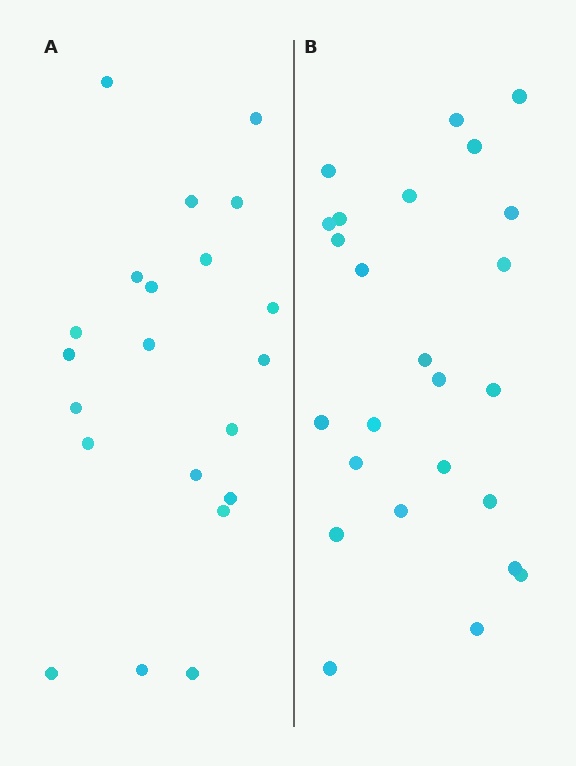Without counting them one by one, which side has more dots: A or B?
Region B (the right region) has more dots.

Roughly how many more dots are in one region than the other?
Region B has about 4 more dots than region A.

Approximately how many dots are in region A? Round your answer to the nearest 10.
About 20 dots. (The exact count is 21, which rounds to 20.)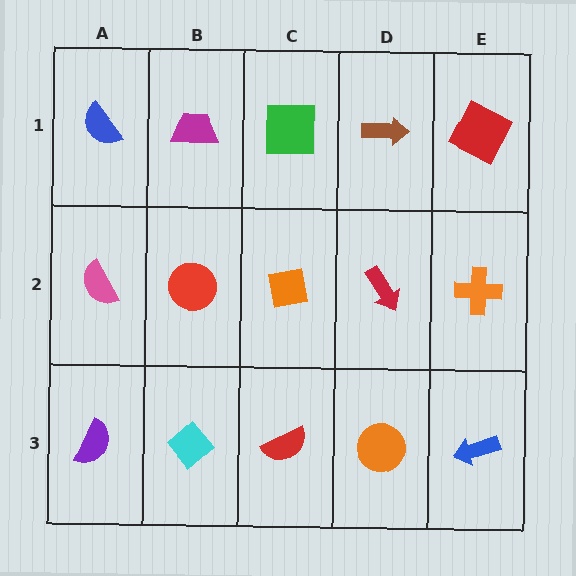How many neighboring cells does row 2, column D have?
4.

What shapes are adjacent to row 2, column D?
A brown arrow (row 1, column D), an orange circle (row 3, column D), an orange square (row 2, column C), an orange cross (row 2, column E).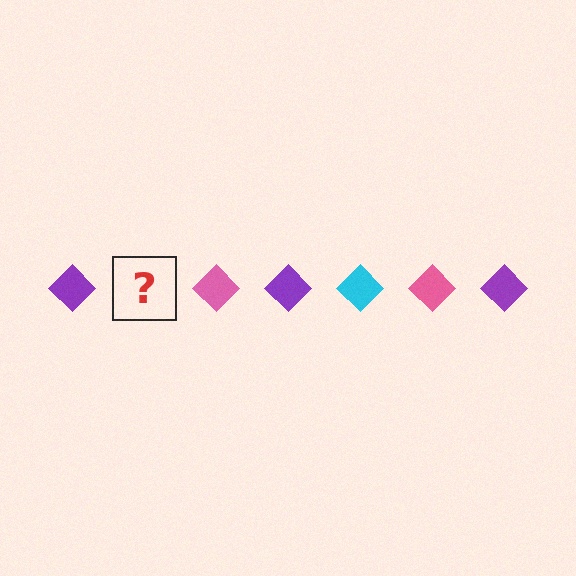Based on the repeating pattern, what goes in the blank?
The blank should be a cyan diamond.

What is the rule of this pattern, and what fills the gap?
The rule is that the pattern cycles through purple, cyan, pink diamonds. The gap should be filled with a cyan diamond.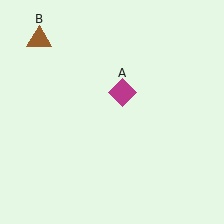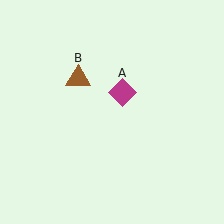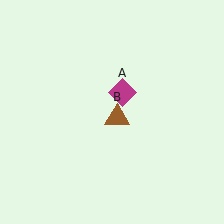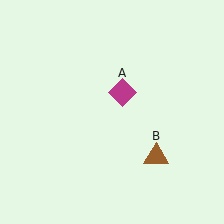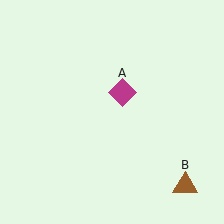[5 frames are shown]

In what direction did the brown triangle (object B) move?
The brown triangle (object B) moved down and to the right.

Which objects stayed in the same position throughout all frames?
Magenta diamond (object A) remained stationary.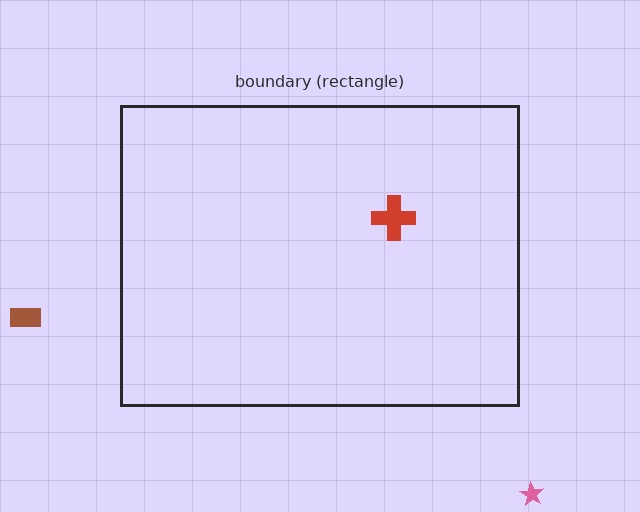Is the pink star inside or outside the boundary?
Outside.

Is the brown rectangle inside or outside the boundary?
Outside.